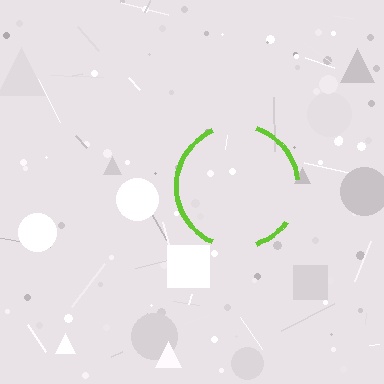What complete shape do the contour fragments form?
The contour fragments form a circle.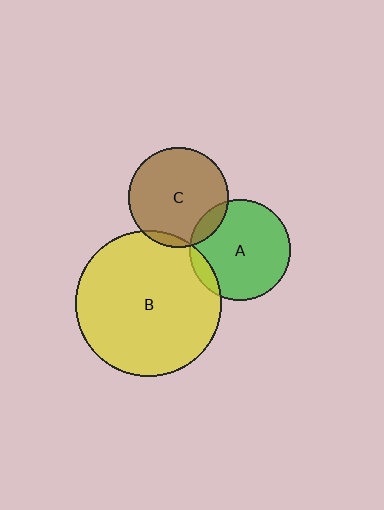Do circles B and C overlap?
Yes.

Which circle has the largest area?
Circle B (yellow).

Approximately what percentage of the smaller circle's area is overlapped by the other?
Approximately 5%.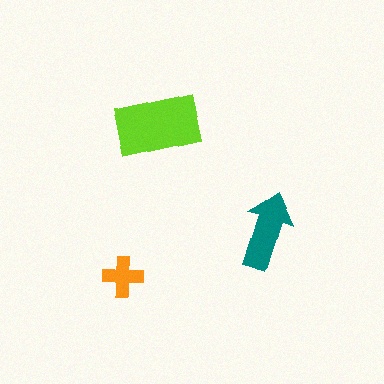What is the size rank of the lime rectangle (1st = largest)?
1st.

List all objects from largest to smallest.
The lime rectangle, the teal arrow, the orange cross.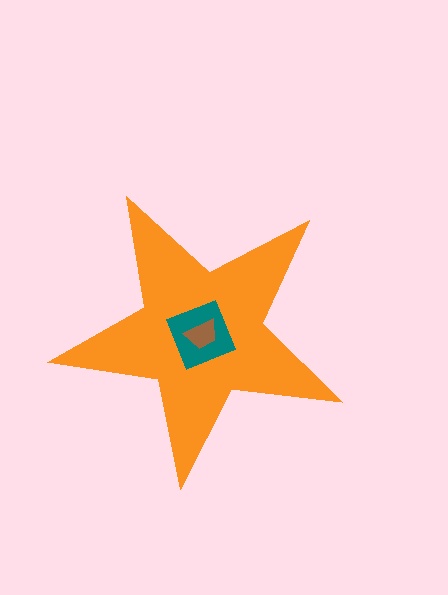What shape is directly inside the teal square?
The brown trapezoid.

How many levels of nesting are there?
3.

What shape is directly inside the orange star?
The teal square.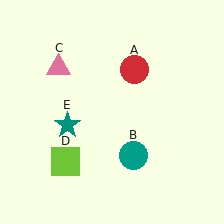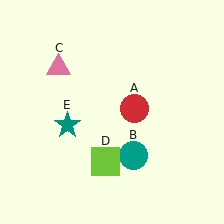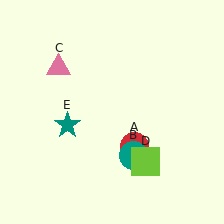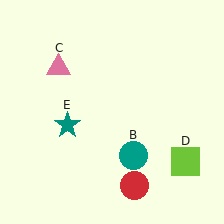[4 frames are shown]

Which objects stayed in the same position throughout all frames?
Teal circle (object B) and pink triangle (object C) and teal star (object E) remained stationary.